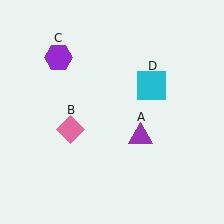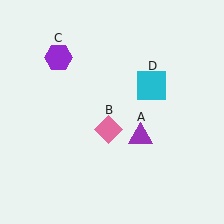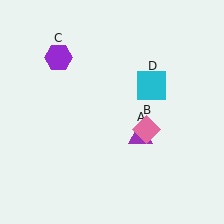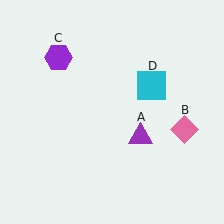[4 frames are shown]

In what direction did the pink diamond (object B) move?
The pink diamond (object B) moved right.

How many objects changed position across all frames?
1 object changed position: pink diamond (object B).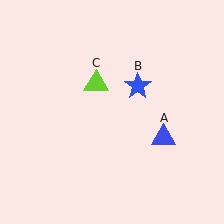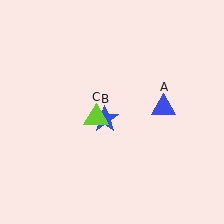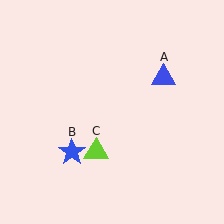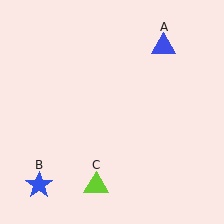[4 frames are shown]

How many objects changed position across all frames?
3 objects changed position: blue triangle (object A), blue star (object B), lime triangle (object C).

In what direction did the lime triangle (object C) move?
The lime triangle (object C) moved down.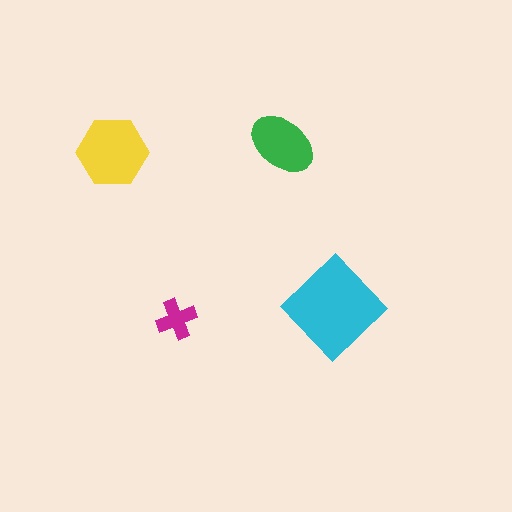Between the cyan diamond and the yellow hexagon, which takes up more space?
The cyan diamond.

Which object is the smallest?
The magenta cross.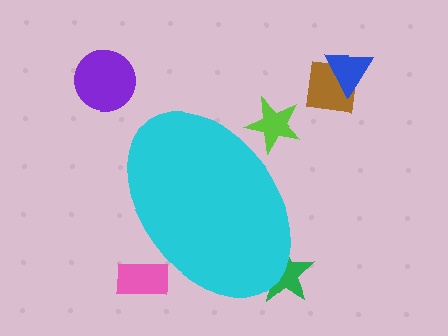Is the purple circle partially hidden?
No, the purple circle is fully visible.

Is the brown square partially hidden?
No, the brown square is fully visible.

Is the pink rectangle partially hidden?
Yes, the pink rectangle is partially hidden behind the cyan ellipse.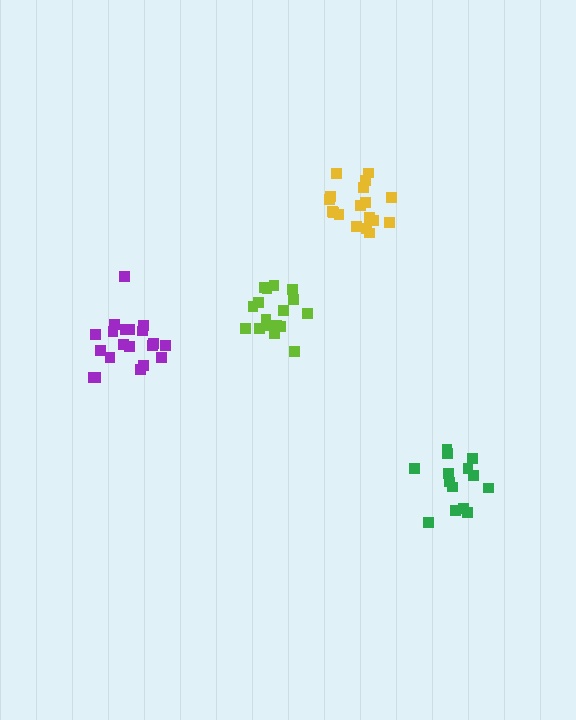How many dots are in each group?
Group 1: 18 dots, Group 2: 20 dots, Group 3: 17 dots, Group 4: 14 dots (69 total).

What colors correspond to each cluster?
The clusters are colored: yellow, purple, lime, green.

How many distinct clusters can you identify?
There are 4 distinct clusters.